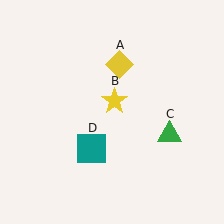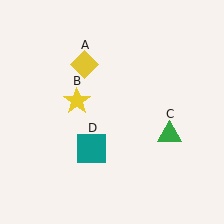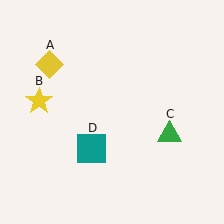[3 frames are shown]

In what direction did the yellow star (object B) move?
The yellow star (object B) moved left.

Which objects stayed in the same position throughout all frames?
Green triangle (object C) and teal square (object D) remained stationary.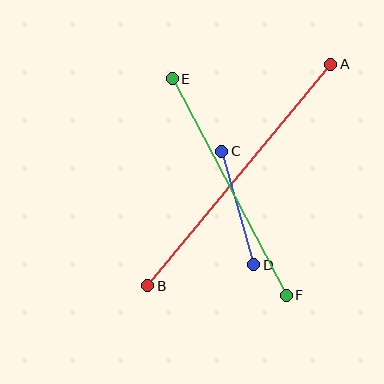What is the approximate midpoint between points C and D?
The midpoint is at approximately (238, 208) pixels.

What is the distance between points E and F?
The distance is approximately 245 pixels.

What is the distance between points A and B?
The distance is approximately 287 pixels.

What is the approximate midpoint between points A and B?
The midpoint is at approximately (239, 175) pixels.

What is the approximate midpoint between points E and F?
The midpoint is at approximately (229, 187) pixels.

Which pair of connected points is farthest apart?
Points A and B are farthest apart.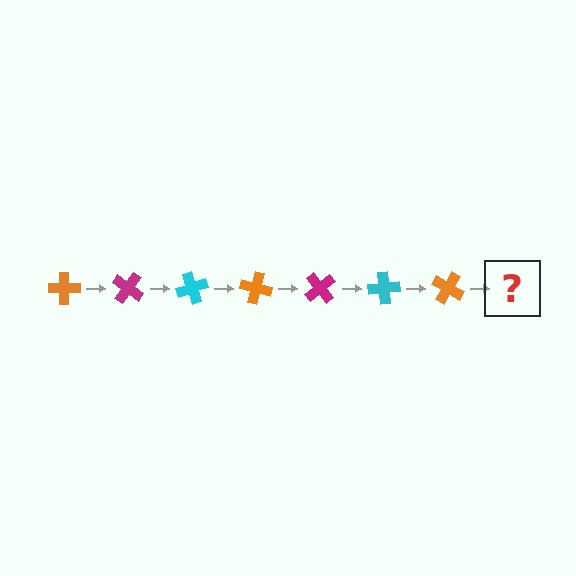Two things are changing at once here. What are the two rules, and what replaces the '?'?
The two rules are that it rotates 35 degrees each step and the color cycles through orange, magenta, and cyan. The '?' should be a magenta cross, rotated 245 degrees from the start.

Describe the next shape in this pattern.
It should be a magenta cross, rotated 245 degrees from the start.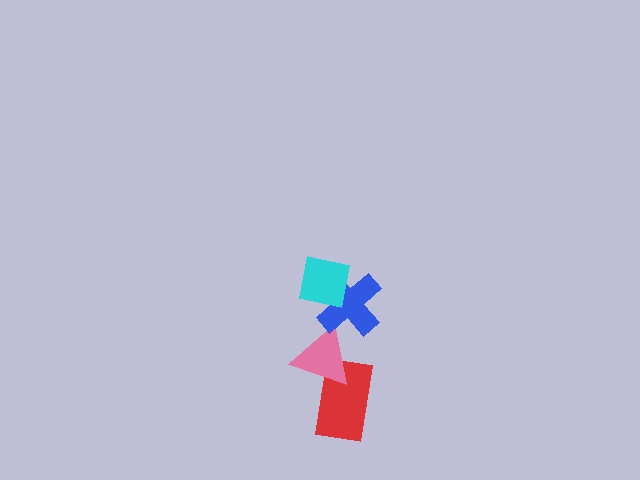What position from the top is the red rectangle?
The red rectangle is 4th from the top.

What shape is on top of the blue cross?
The cyan square is on top of the blue cross.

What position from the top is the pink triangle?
The pink triangle is 3rd from the top.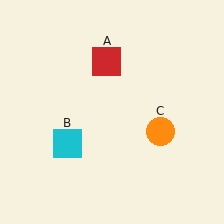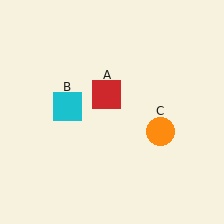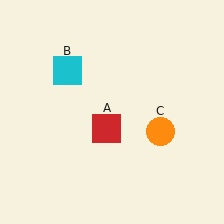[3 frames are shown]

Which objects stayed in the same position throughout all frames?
Orange circle (object C) remained stationary.